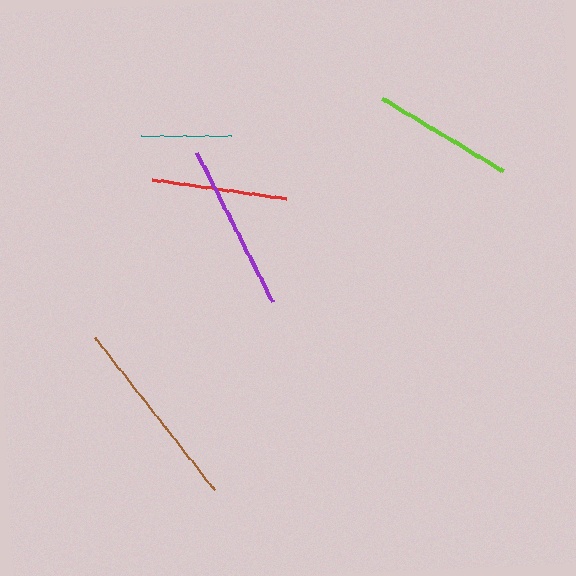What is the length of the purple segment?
The purple segment is approximately 167 pixels long.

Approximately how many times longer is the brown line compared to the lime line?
The brown line is approximately 1.4 times the length of the lime line.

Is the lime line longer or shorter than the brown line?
The brown line is longer than the lime line.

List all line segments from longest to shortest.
From longest to shortest: brown, purple, lime, red, teal.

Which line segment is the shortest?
The teal line is the shortest at approximately 91 pixels.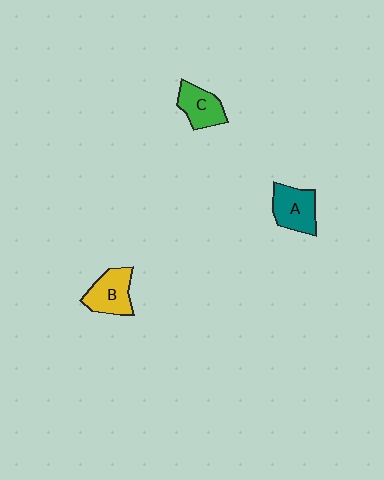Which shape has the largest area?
Shape A (teal).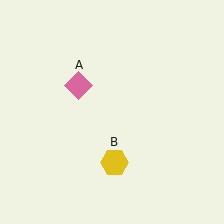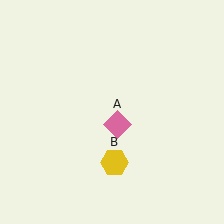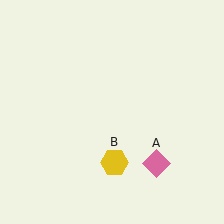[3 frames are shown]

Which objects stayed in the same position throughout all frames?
Yellow hexagon (object B) remained stationary.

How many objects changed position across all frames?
1 object changed position: pink diamond (object A).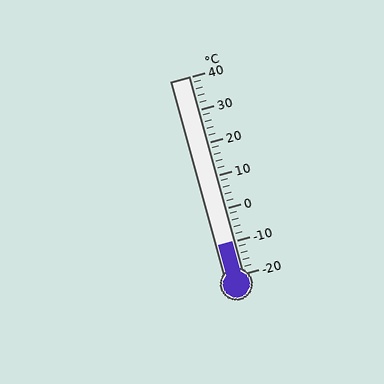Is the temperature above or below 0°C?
The temperature is below 0°C.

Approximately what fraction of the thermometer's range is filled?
The thermometer is filled to approximately 15% of its range.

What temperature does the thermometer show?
The thermometer shows approximately -10°C.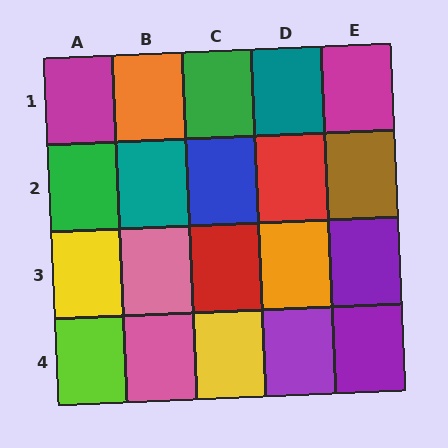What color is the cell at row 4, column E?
Purple.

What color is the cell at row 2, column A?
Green.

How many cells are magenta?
2 cells are magenta.